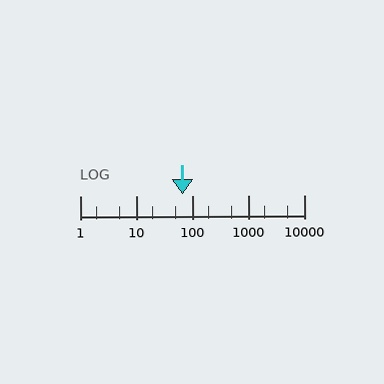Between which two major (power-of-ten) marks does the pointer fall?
The pointer is between 10 and 100.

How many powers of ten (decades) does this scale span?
The scale spans 4 decades, from 1 to 10000.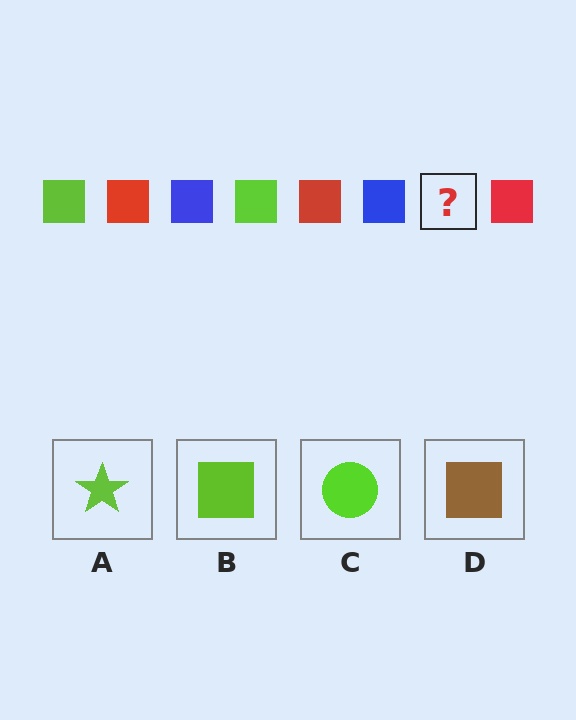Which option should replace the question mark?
Option B.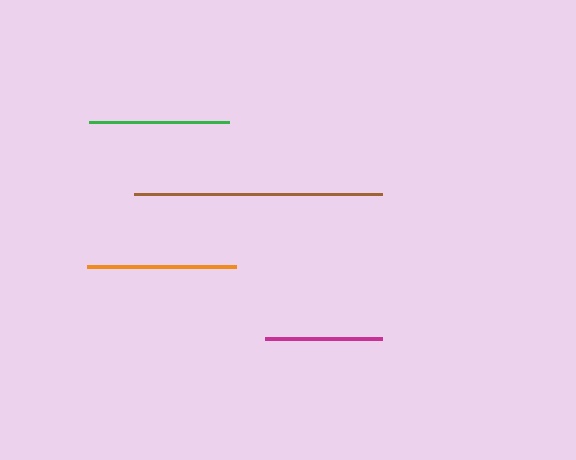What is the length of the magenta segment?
The magenta segment is approximately 117 pixels long.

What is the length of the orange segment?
The orange segment is approximately 149 pixels long.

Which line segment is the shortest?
The magenta line is the shortest at approximately 117 pixels.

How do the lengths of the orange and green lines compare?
The orange and green lines are approximately the same length.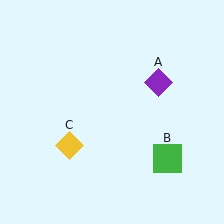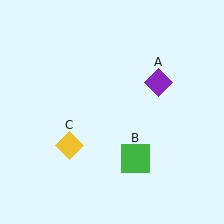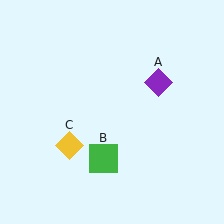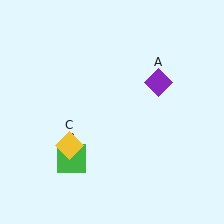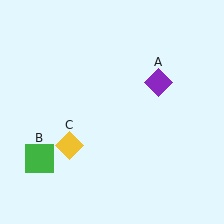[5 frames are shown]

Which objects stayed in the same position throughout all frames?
Purple diamond (object A) and yellow diamond (object C) remained stationary.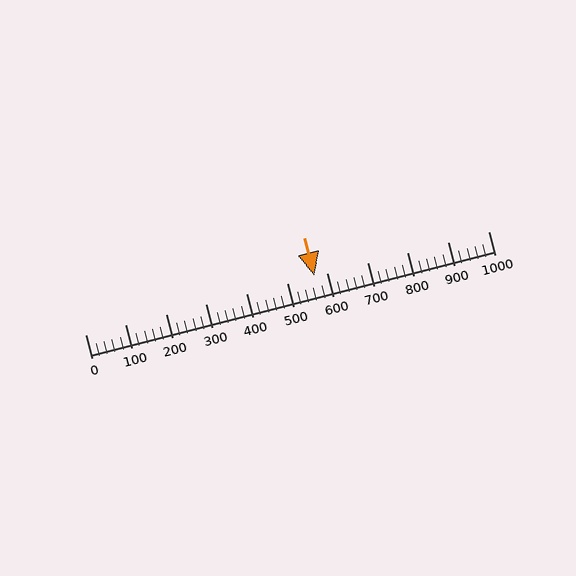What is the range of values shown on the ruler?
The ruler shows values from 0 to 1000.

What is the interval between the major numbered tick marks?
The major tick marks are spaced 100 units apart.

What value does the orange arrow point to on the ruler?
The orange arrow points to approximately 569.